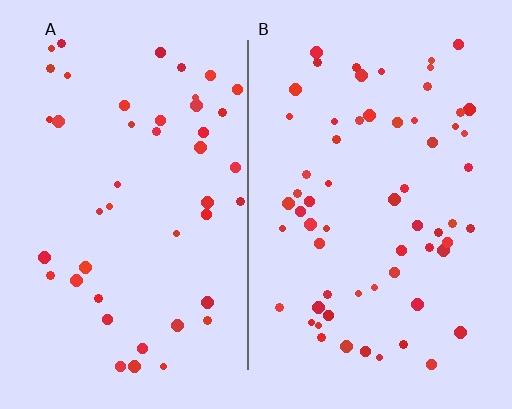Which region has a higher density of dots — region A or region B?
B (the right).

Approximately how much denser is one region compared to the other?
Approximately 1.4× — region B over region A.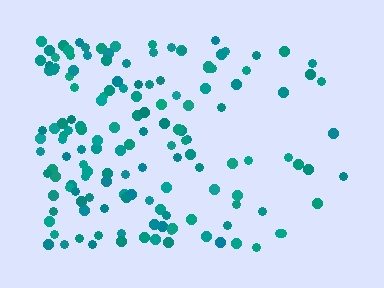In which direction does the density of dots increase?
From right to left, with the left side densest.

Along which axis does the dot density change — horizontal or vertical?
Horizontal.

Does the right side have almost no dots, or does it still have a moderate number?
Still a moderate number, just noticeably fewer than the left.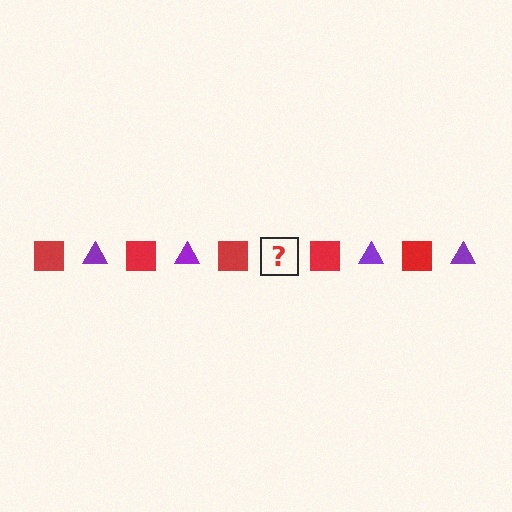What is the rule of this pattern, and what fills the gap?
The rule is that the pattern alternates between red square and purple triangle. The gap should be filled with a purple triangle.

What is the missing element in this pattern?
The missing element is a purple triangle.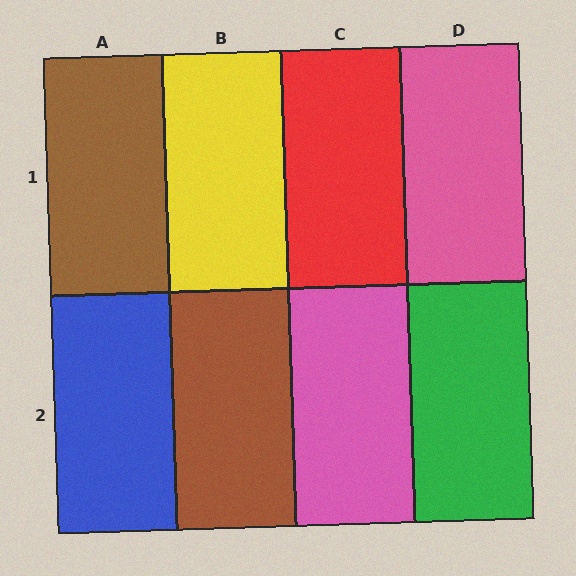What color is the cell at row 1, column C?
Red.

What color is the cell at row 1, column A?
Brown.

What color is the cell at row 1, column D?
Pink.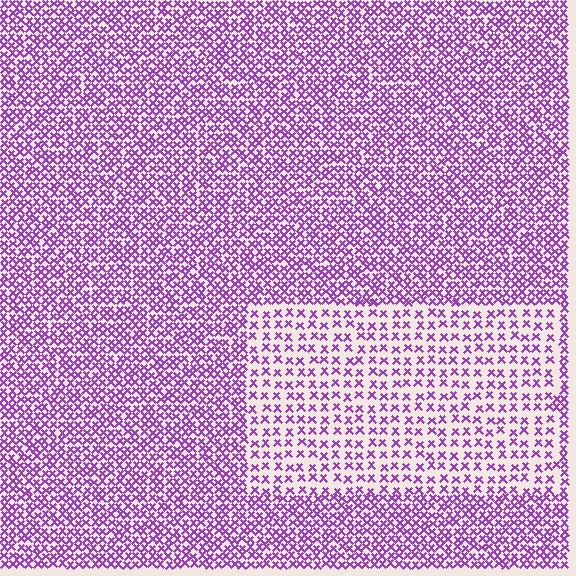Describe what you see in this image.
The image contains small purple elements arranged at two different densities. A rectangle-shaped region is visible where the elements are less densely packed than the surrounding area.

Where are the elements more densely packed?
The elements are more densely packed outside the rectangle boundary.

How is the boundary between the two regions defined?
The boundary is defined by a change in element density (approximately 2.1x ratio). All elements are the same color, size, and shape.